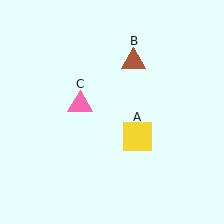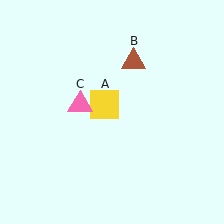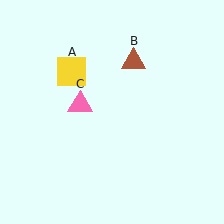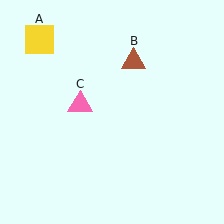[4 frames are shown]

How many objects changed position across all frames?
1 object changed position: yellow square (object A).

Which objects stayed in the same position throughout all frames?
Brown triangle (object B) and pink triangle (object C) remained stationary.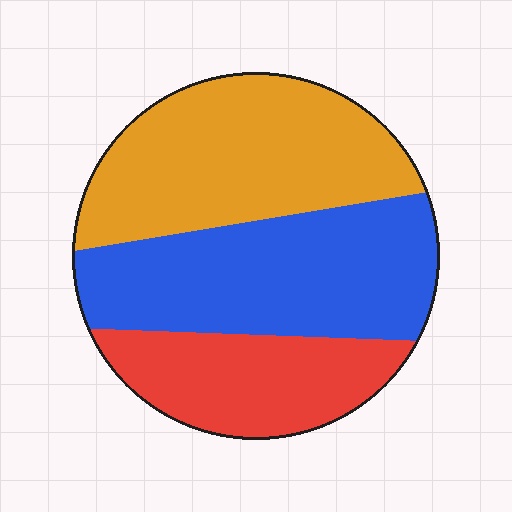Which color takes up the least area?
Red, at roughly 25%.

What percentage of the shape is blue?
Blue covers 38% of the shape.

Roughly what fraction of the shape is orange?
Orange covers around 40% of the shape.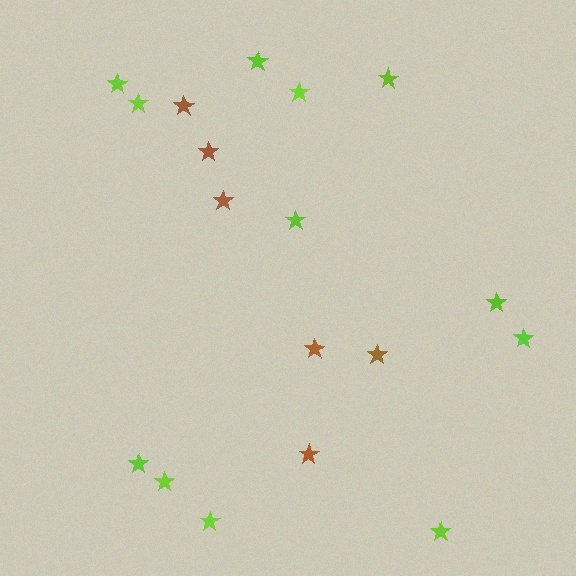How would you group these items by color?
There are 2 groups: one group of lime stars (12) and one group of brown stars (6).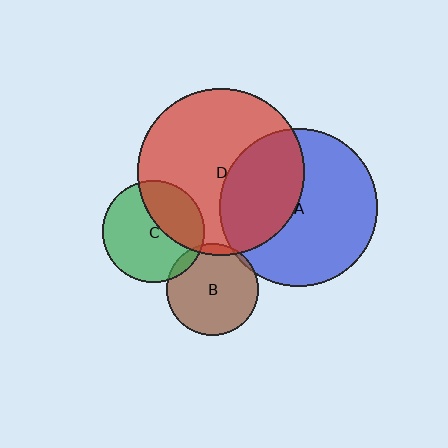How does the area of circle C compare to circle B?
Approximately 1.2 times.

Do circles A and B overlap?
Yes.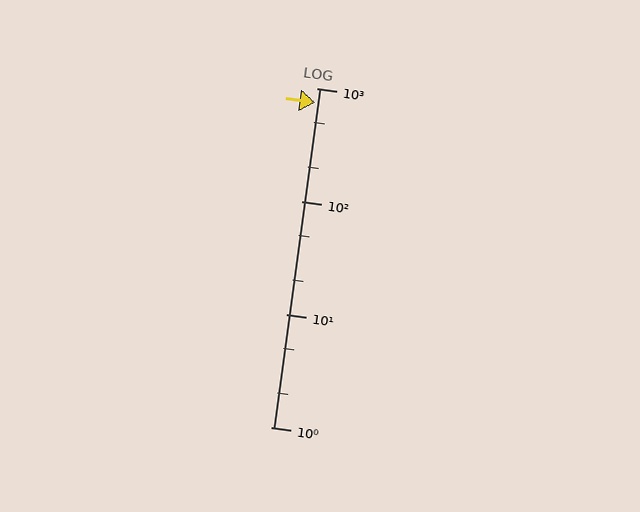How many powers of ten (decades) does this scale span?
The scale spans 3 decades, from 1 to 1000.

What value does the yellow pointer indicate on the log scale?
The pointer indicates approximately 750.